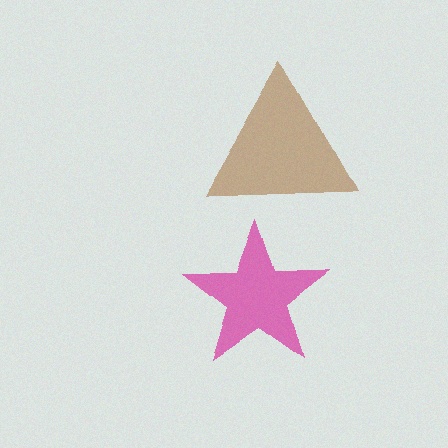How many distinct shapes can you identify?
There are 2 distinct shapes: a brown triangle, a magenta star.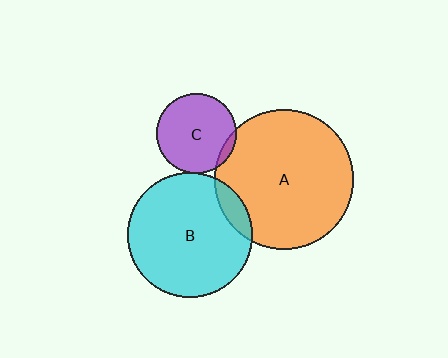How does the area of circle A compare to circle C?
Approximately 3.0 times.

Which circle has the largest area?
Circle A (orange).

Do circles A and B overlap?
Yes.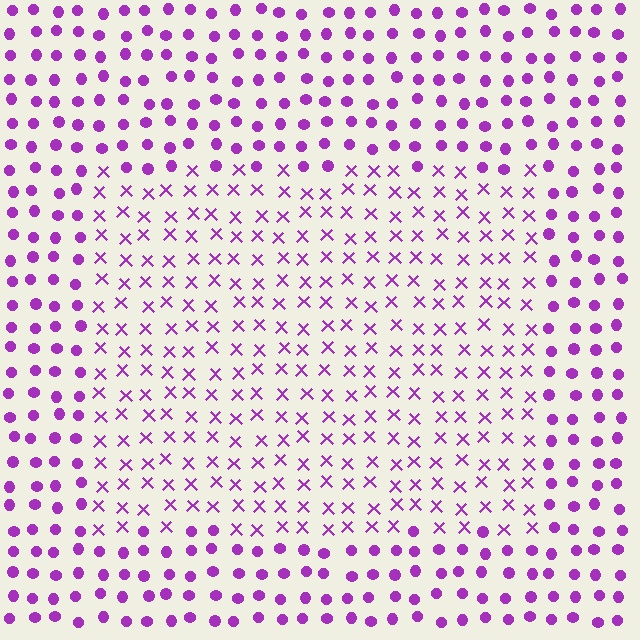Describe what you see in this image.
The image is filled with small purple elements arranged in a uniform grid. A rectangle-shaped region contains X marks, while the surrounding area contains circles. The boundary is defined purely by the change in element shape.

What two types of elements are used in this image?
The image uses X marks inside the rectangle region and circles outside it.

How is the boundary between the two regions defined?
The boundary is defined by a change in element shape: X marks inside vs. circles outside. All elements share the same color and spacing.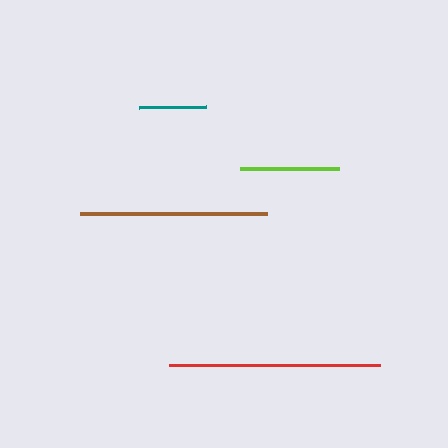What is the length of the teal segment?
The teal segment is approximately 67 pixels long.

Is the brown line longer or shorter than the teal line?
The brown line is longer than the teal line.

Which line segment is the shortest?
The teal line is the shortest at approximately 67 pixels.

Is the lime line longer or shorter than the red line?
The red line is longer than the lime line.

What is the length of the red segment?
The red segment is approximately 211 pixels long.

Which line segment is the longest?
The red line is the longest at approximately 211 pixels.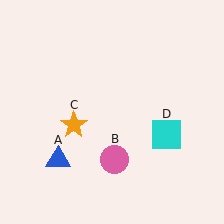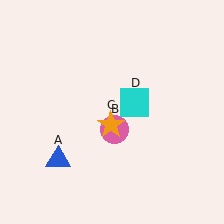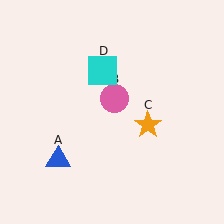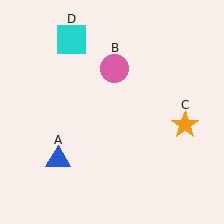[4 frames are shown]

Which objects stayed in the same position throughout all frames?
Blue triangle (object A) remained stationary.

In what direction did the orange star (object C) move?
The orange star (object C) moved right.